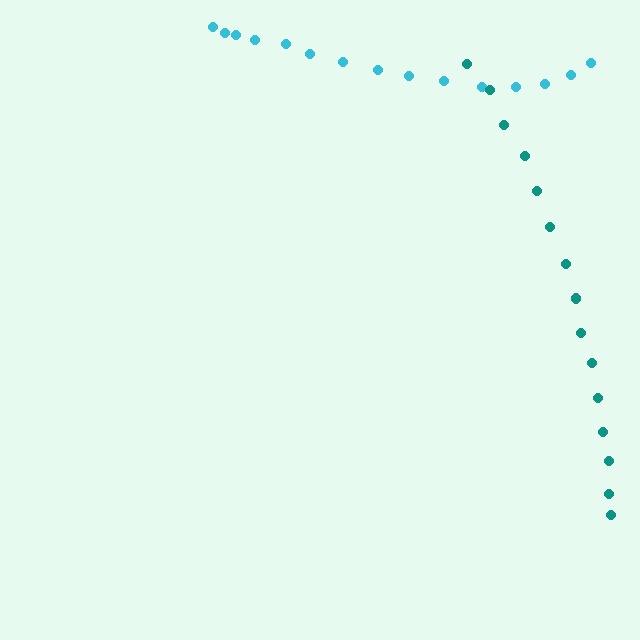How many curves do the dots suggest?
There are 2 distinct paths.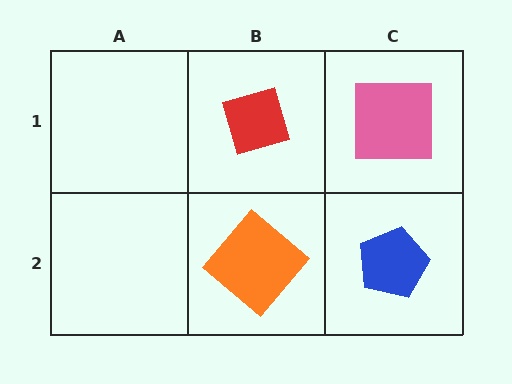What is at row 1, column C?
A pink square.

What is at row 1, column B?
A red diamond.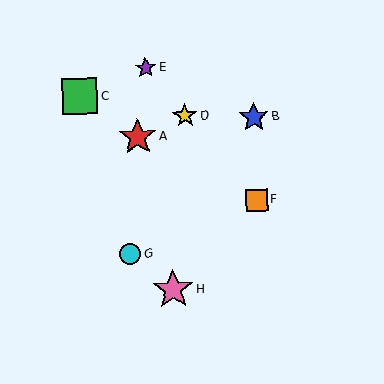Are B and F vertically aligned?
Yes, both are at x≈254.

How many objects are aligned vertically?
2 objects (B, F) are aligned vertically.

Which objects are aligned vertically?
Objects B, F are aligned vertically.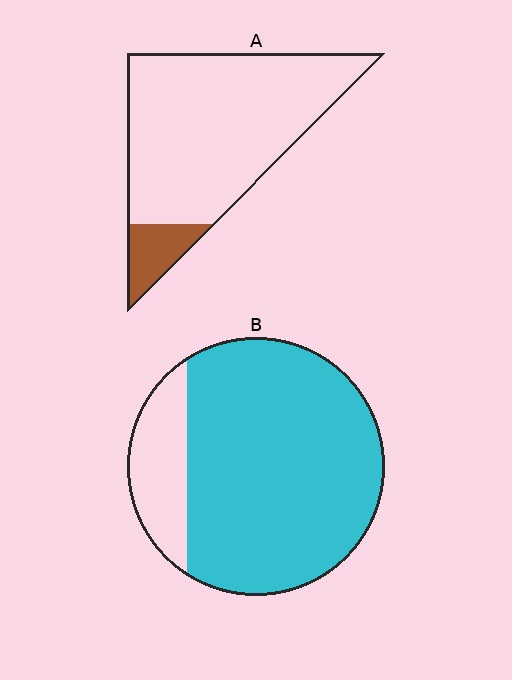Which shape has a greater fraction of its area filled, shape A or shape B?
Shape B.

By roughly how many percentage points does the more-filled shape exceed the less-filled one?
By roughly 70 percentage points (B over A).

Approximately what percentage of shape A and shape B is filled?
A is approximately 10% and B is approximately 80%.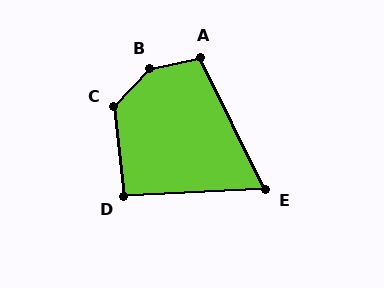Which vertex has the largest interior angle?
B, at approximately 145 degrees.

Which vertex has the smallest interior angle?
E, at approximately 67 degrees.